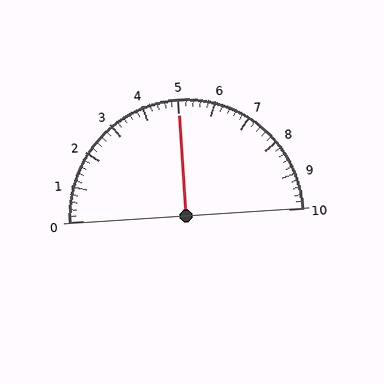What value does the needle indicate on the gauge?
The needle indicates approximately 5.0.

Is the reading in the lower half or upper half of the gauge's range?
The reading is in the upper half of the range (0 to 10).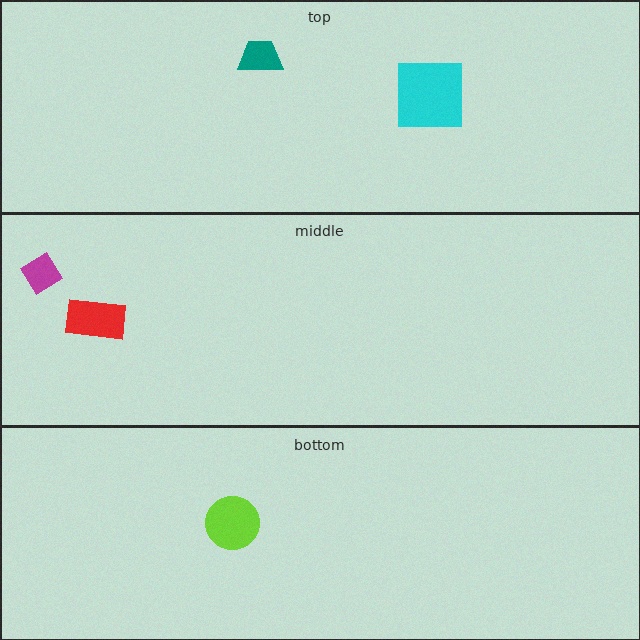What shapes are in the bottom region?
The lime circle.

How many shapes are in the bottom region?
1.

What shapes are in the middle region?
The magenta diamond, the red rectangle.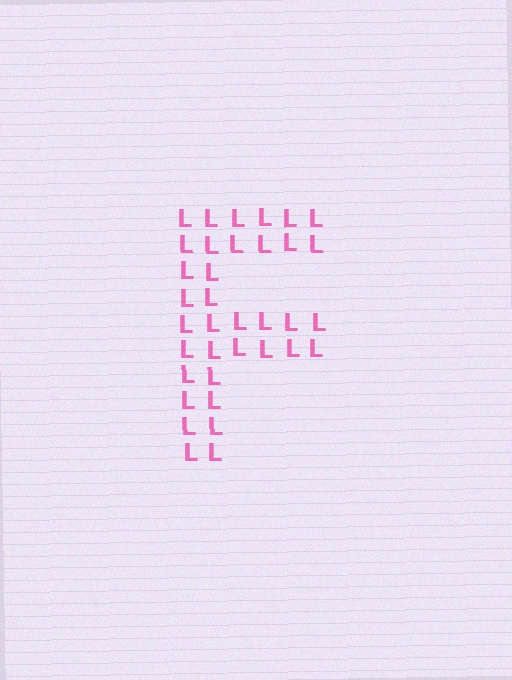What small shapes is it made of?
It is made of small letter L's.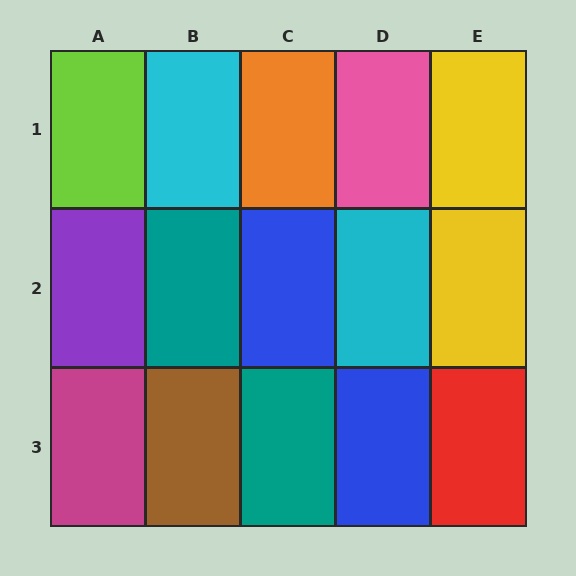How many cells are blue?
2 cells are blue.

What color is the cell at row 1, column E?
Yellow.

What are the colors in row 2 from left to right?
Purple, teal, blue, cyan, yellow.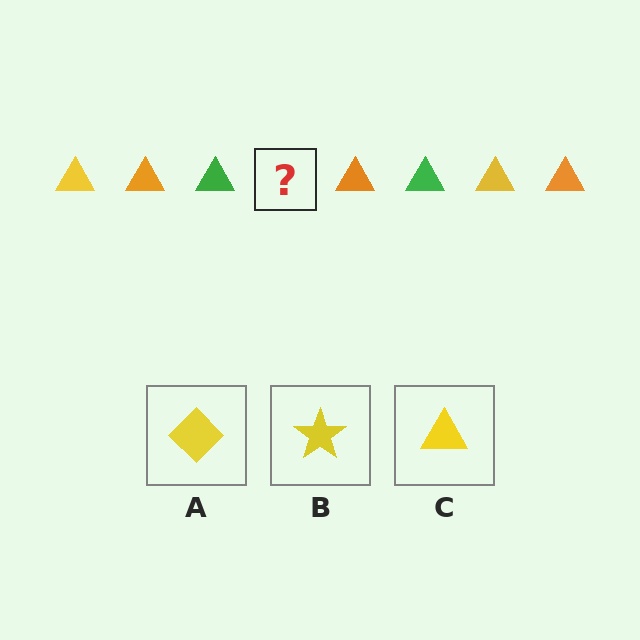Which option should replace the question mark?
Option C.